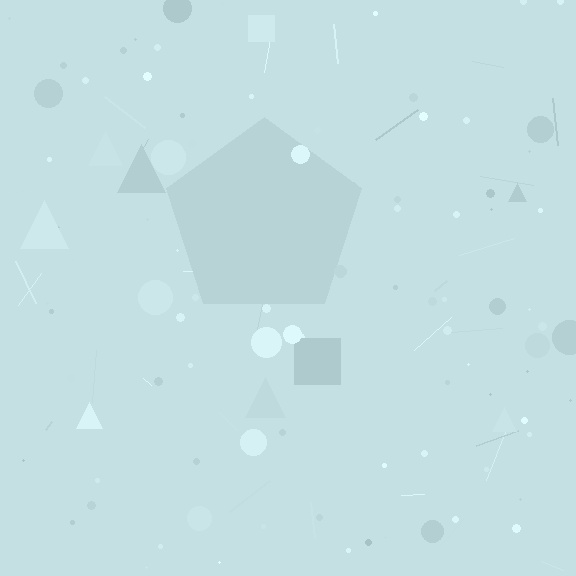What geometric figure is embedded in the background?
A pentagon is embedded in the background.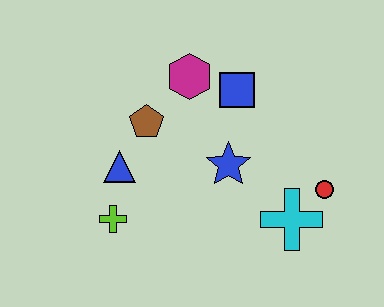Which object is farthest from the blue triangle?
The red circle is farthest from the blue triangle.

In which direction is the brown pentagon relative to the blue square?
The brown pentagon is to the left of the blue square.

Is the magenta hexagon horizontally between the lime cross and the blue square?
Yes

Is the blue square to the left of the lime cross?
No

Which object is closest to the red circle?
The cyan cross is closest to the red circle.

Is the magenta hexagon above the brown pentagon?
Yes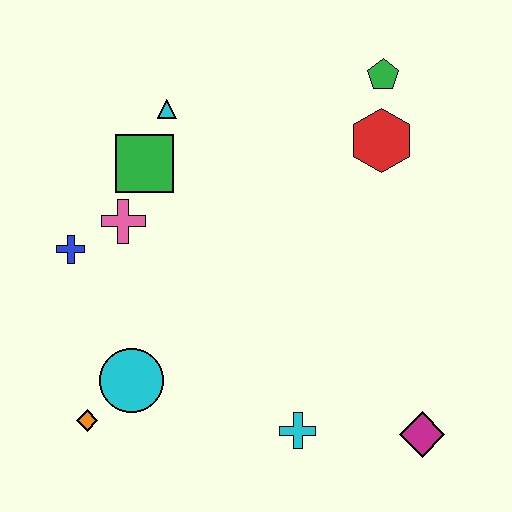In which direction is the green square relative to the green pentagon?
The green square is to the left of the green pentagon.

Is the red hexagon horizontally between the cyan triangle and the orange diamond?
No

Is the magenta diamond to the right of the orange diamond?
Yes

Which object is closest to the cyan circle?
The orange diamond is closest to the cyan circle.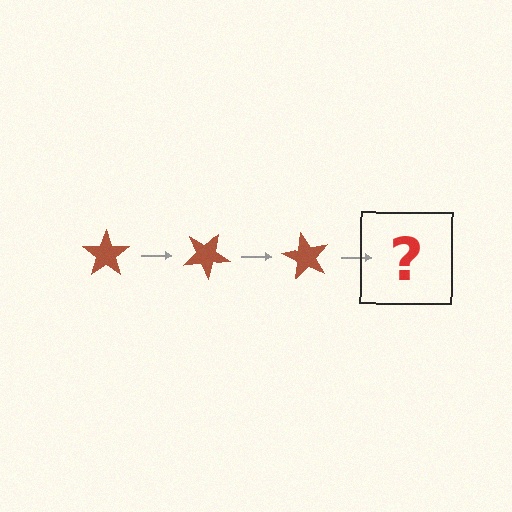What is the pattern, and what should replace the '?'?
The pattern is that the star rotates 30 degrees each step. The '?' should be a brown star rotated 90 degrees.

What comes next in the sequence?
The next element should be a brown star rotated 90 degrees.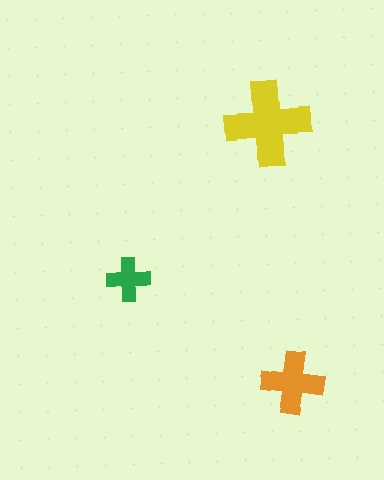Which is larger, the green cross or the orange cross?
The orange one.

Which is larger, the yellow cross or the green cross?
The yellow one.